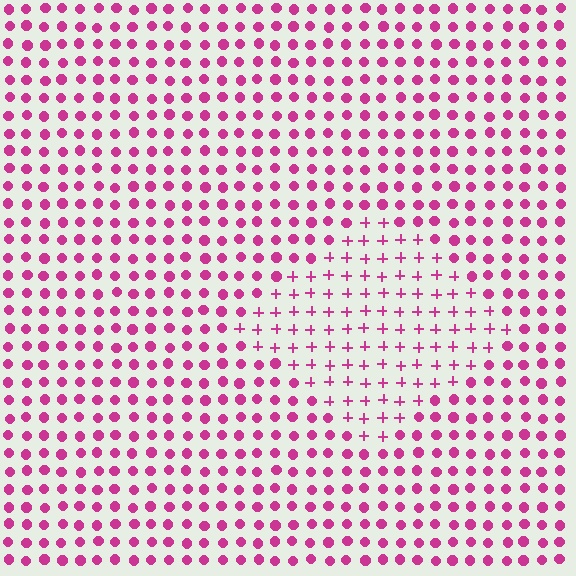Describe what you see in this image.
The image is filled with small magenta elements arranged in a uniform grid. A diamond-shaped region contains plus signs, while the surrounding area contains circles. The boundary is defined purely by the change in element shape.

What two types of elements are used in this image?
The image uses plus signs inside the diamond region and circles outside it.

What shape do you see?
I see a diamond.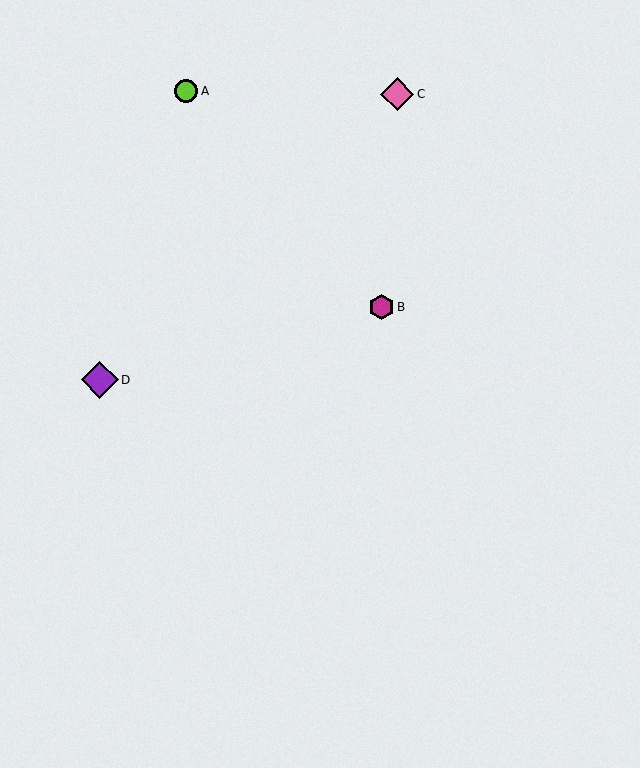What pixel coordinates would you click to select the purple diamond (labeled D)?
Click at (100, 380) to select the purple diamond D.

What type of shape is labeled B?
Shape B is a magenta hexagon.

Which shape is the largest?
The purple diamond (labeled D) is the largest.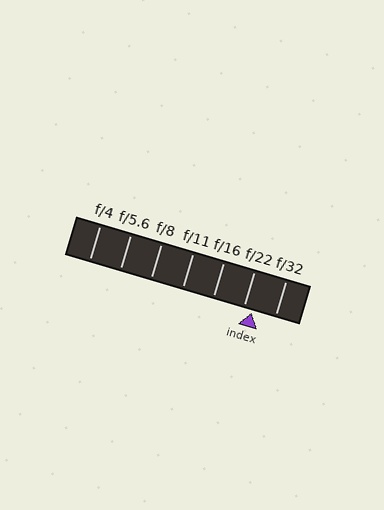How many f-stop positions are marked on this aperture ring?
There are 7 f-stop positions marked.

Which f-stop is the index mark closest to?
The index mark is closest to f/22.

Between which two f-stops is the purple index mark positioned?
The index mark is between f/22 and f/32.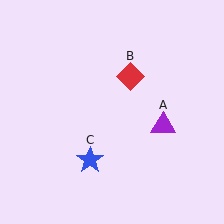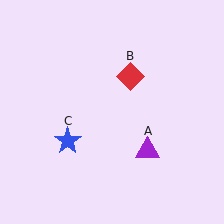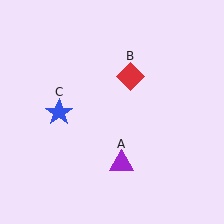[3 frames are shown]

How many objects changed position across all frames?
2 objects changed position: purple triangle (object A), blue star (object C).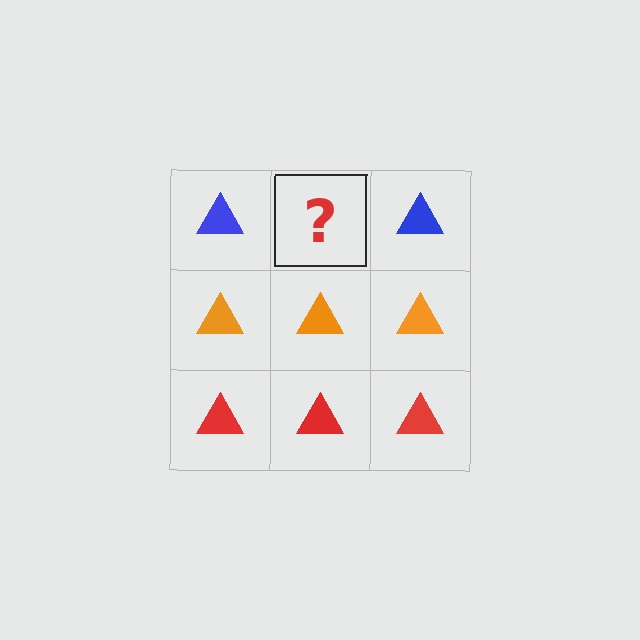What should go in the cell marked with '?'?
The missing cell should contain a blue triangle.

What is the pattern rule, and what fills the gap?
The rule is that each row has a consistent color. The gap should be filled with a blue triangle.